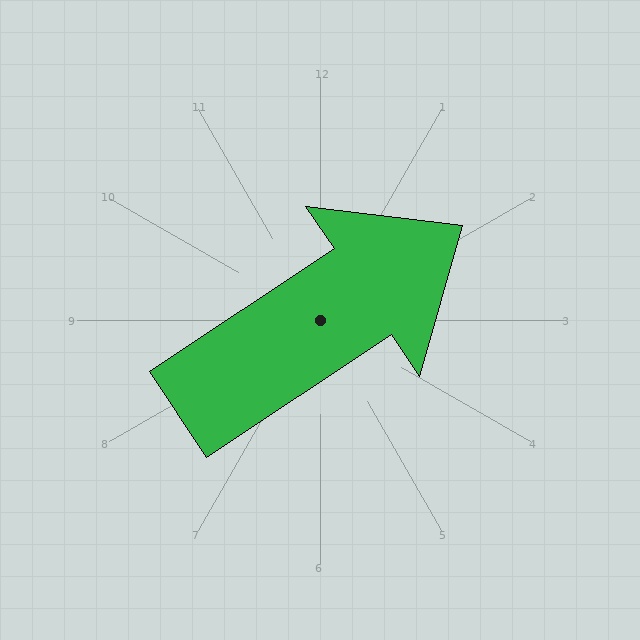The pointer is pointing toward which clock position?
Roughly 2 o'clock.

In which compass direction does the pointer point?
Northeast.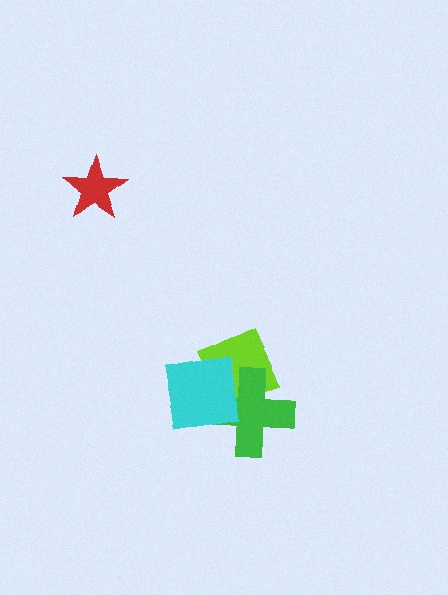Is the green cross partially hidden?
Yes, it is partially covered by another shape.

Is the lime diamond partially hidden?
Yes, it is partially covered by another shape.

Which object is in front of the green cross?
The cyan square is in front of the green cross.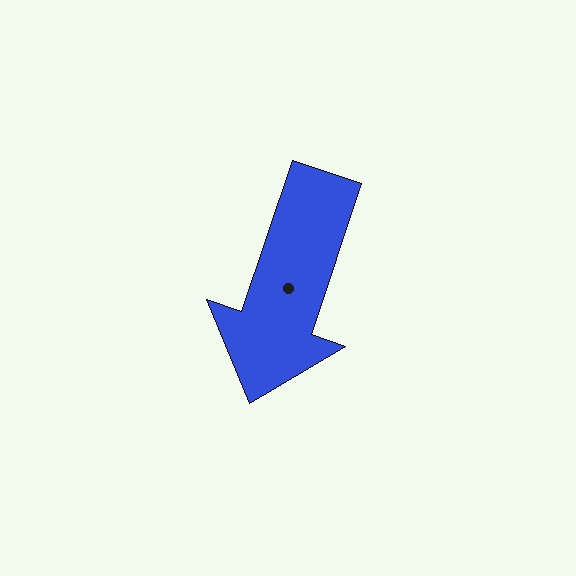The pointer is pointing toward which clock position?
Roughly 7 o'clock.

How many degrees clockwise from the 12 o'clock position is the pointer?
Approximately 199 degrees.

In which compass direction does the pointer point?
South.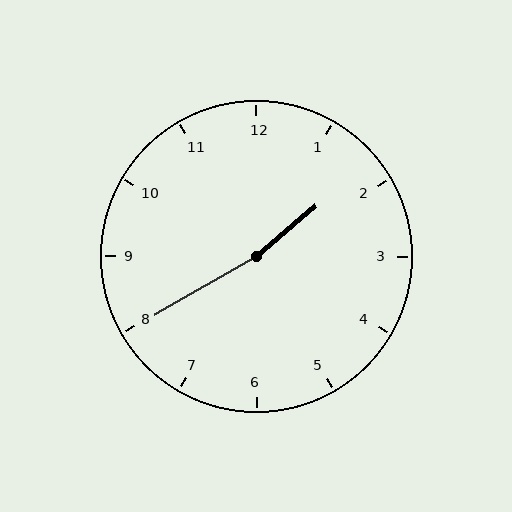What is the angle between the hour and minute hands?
Approximately 170 degrees.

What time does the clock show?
1:40.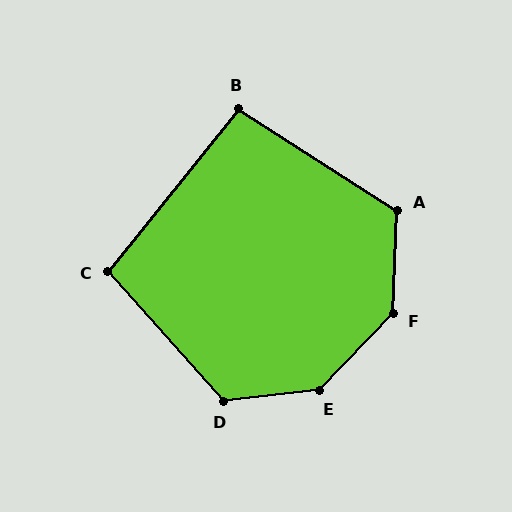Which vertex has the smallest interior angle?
B, at approximately 96 degrees.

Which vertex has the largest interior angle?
E, at approximately 140 degrees.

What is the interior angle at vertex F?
Approximately 139 degrees (obtuse).